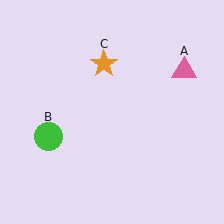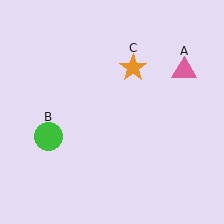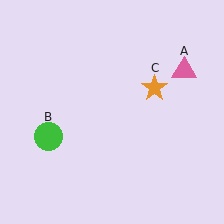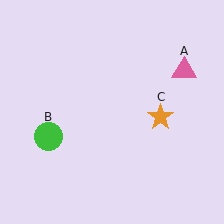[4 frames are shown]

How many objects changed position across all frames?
1 object changed position: orange star (object C).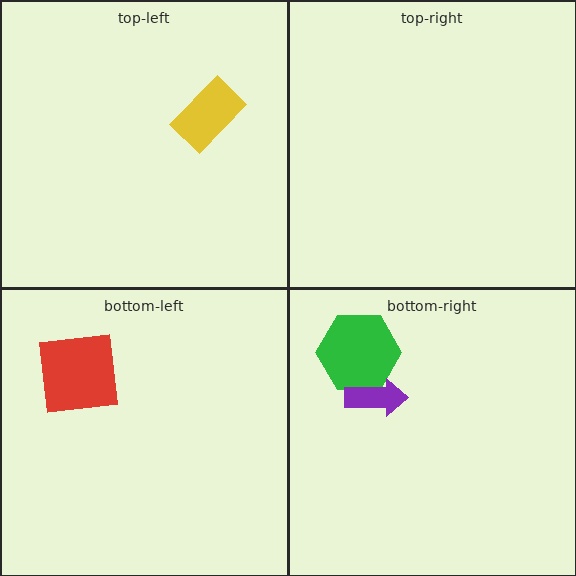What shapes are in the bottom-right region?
The green hexagon, the purple arrow.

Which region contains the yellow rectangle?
The top-left region.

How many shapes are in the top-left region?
1.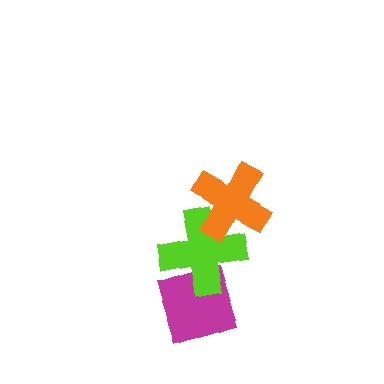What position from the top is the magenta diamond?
The magenta diamond is 3rd from the top.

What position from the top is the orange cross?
The orange cross is 1st from the top.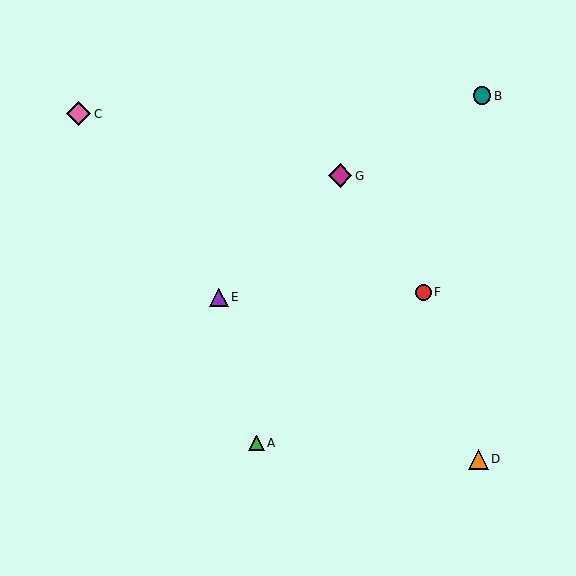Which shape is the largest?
The pink diamond (labeled C) is the largest.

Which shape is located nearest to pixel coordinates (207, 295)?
The purple triangle (labeled E) at (219, 298) is nearest to that location.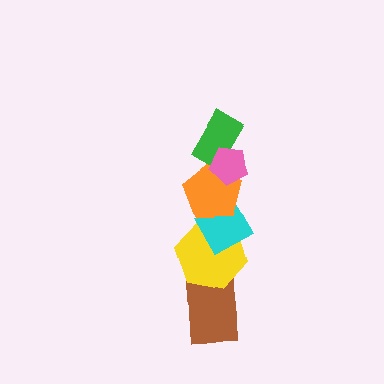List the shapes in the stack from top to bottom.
From top to bottom: the pink pentagon, the green rectangle, the orange pentagon, the cyan diamond, the yellow hexagon, the brown rectangle.